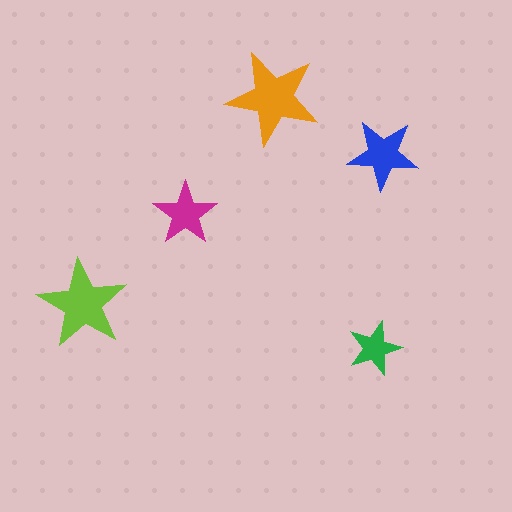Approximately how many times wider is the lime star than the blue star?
About 1.5 times wider.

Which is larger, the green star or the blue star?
The blue one.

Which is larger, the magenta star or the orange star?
The orange one.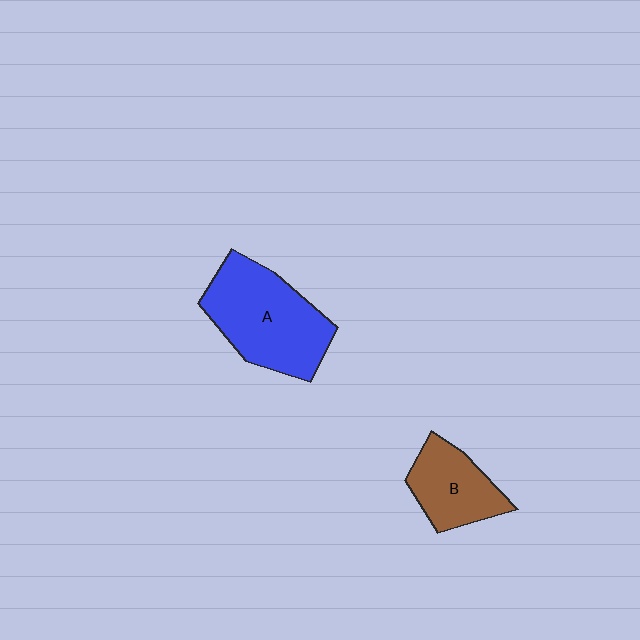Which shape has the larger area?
Shape A (blue).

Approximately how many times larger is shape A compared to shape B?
Approximately 1.7 times.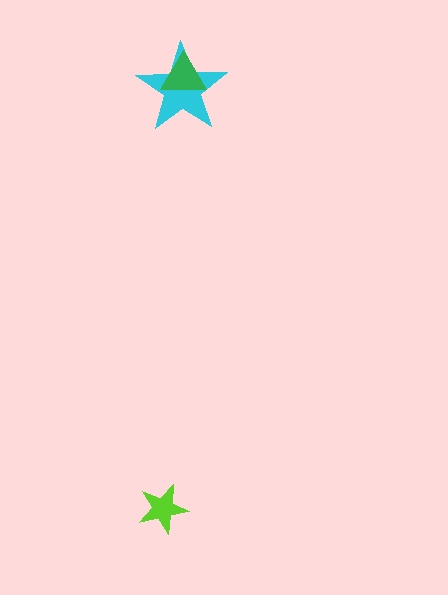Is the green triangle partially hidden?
No, no other shape covers it.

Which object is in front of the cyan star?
The green triangle is in front of the cyan star.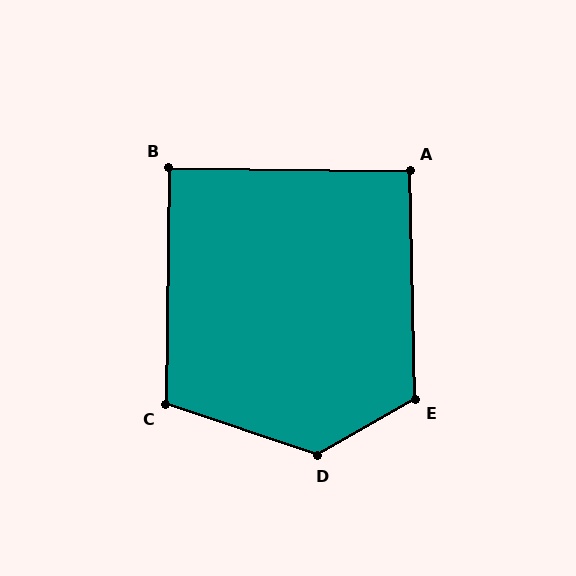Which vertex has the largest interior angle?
D, at approximately 132 degrees.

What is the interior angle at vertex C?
Approximately 107 degrees (obtuse).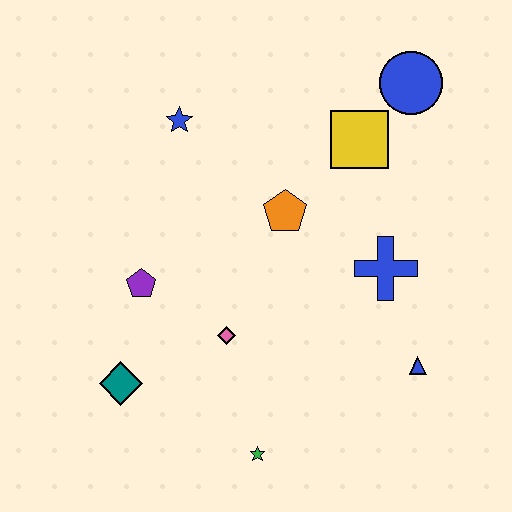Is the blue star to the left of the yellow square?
Yes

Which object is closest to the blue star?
The orange pentagon is closest to the blue star.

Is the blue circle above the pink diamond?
Yes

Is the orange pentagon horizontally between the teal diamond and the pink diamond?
No